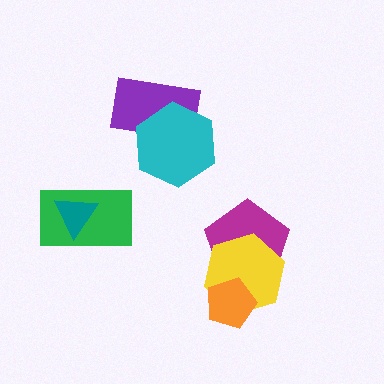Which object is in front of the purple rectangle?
The cyan hexagon is in front of the purple rectangle.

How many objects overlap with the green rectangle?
1 object overlaps with the green rectangle.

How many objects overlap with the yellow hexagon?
2 objects overlap with the yellow hexagon.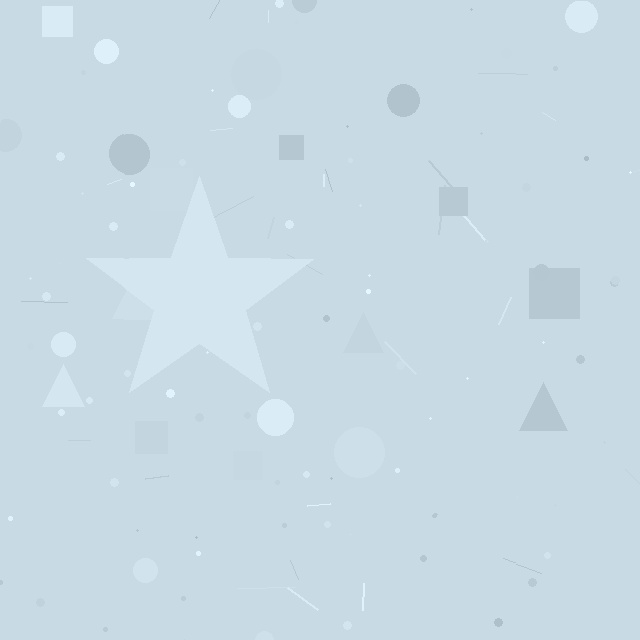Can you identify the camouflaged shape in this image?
The camouflaged shape is a star.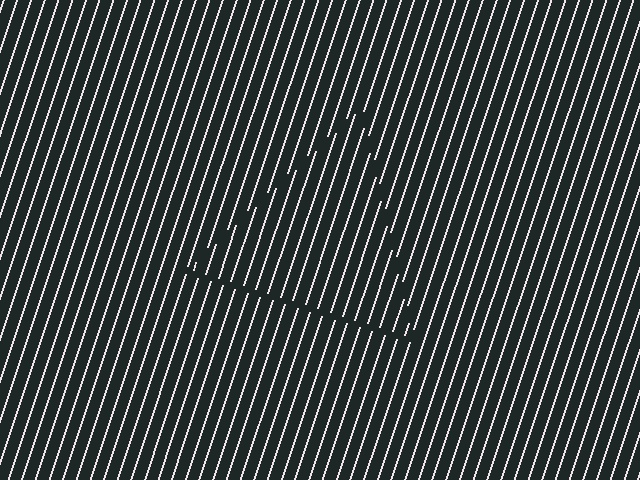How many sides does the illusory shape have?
3 sides — the line-ends trace a triangle.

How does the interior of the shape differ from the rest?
The interior of the shape contains the same grating, shifted by half a period — the contour is defined by the phase discontinuity where line-ends from the inner and outer gratings abut.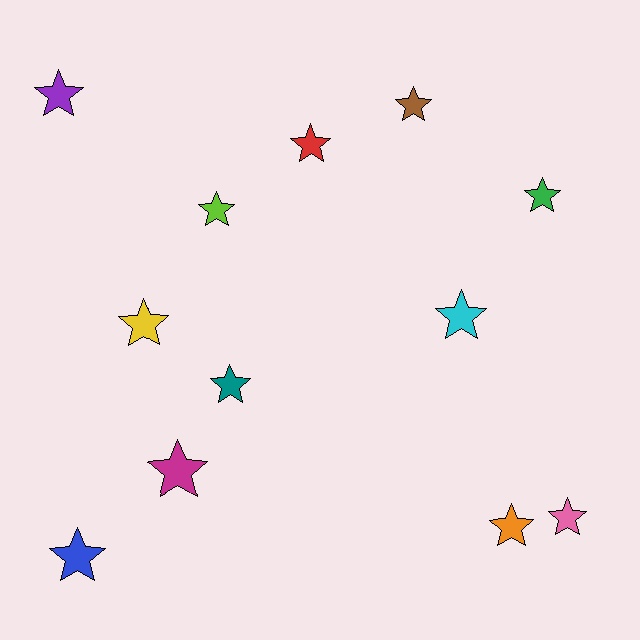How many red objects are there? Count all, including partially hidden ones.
There is 1 red object.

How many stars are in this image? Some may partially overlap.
There are 12 stars.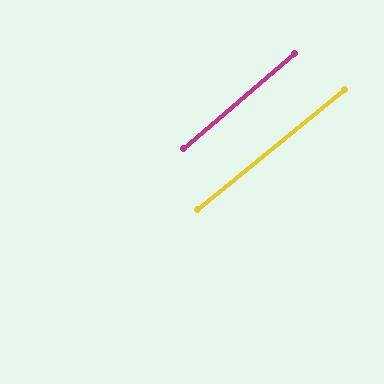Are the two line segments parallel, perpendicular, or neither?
Parallel — their directions differ by only 1.7°.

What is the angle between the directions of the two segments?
Approximately 2 degrees.